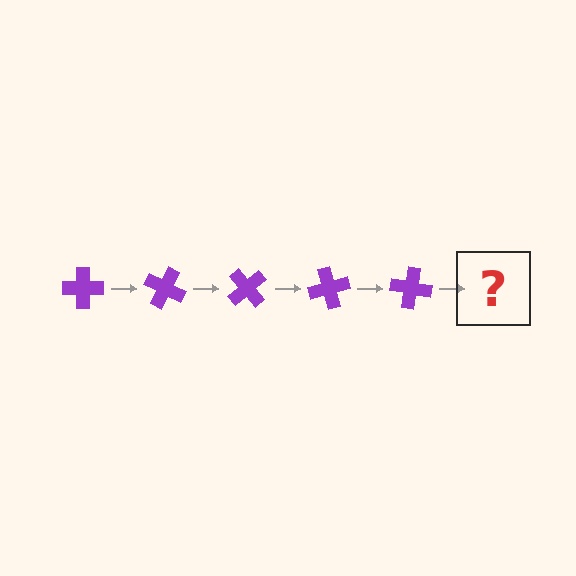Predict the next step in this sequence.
The next step is a purple cross rotated 125 degrees.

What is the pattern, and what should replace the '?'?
The pattern is that the cross rotates 25 degrees each step. The '?' should be a purple cross rotated 125 degrees.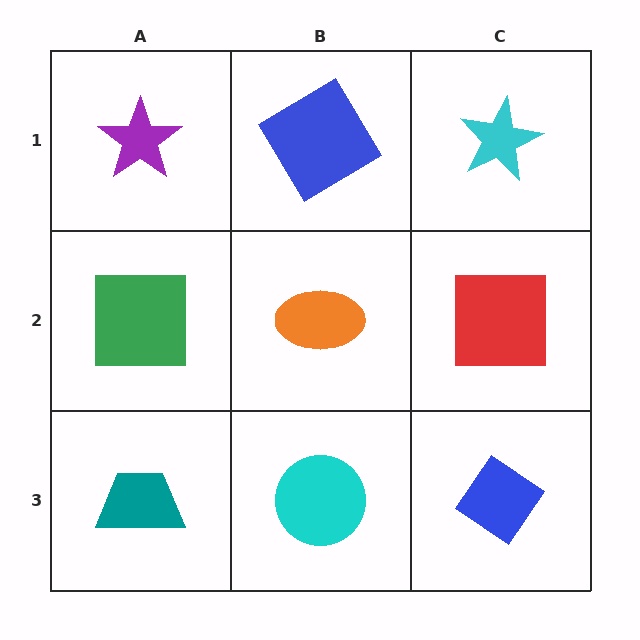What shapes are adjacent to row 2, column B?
A blue diamond (row 1, column B), a cyan circle (row 3, column B), a green square (row 2, column A), a red square (row 2, column C).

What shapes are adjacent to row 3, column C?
A red square (row 2, column C), a cyan circle (row 3, column B).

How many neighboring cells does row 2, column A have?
3.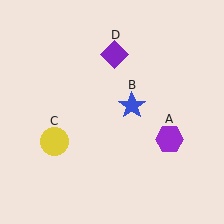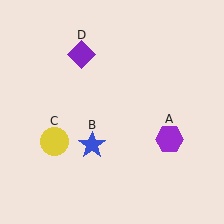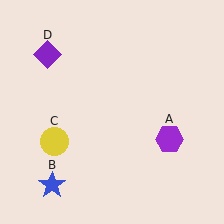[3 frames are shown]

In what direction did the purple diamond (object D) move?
The purple diamond (object D) moved left.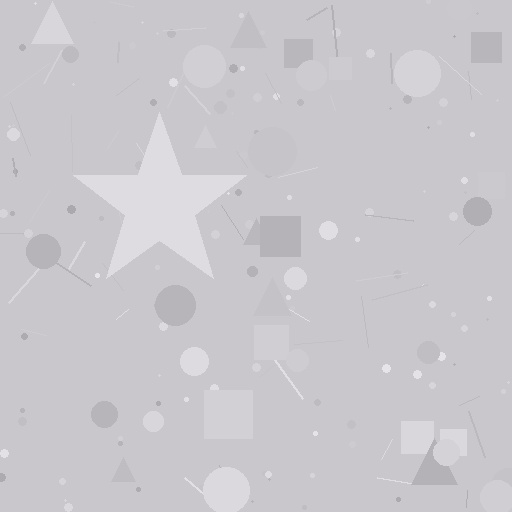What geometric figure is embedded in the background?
A star is embedded in the background.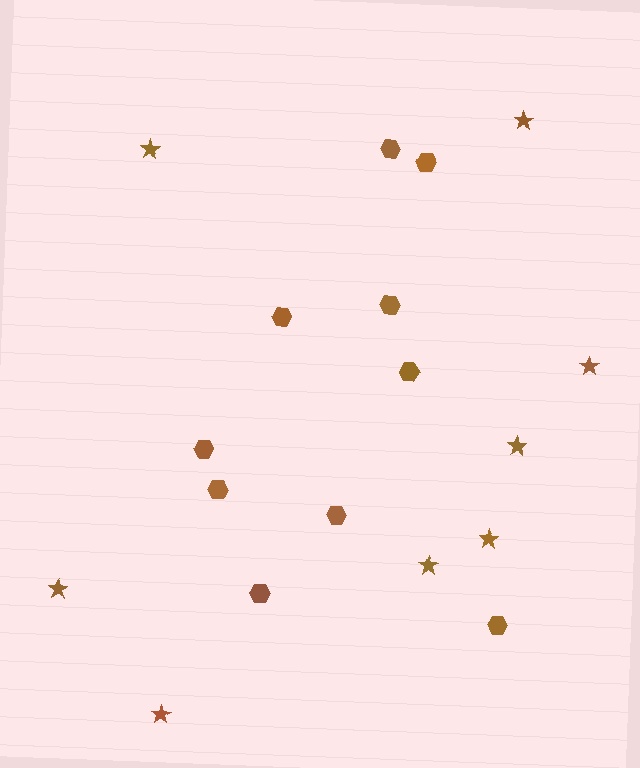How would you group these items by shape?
There are 2 groups: one group of stars (8) and one group of hexagons (10).